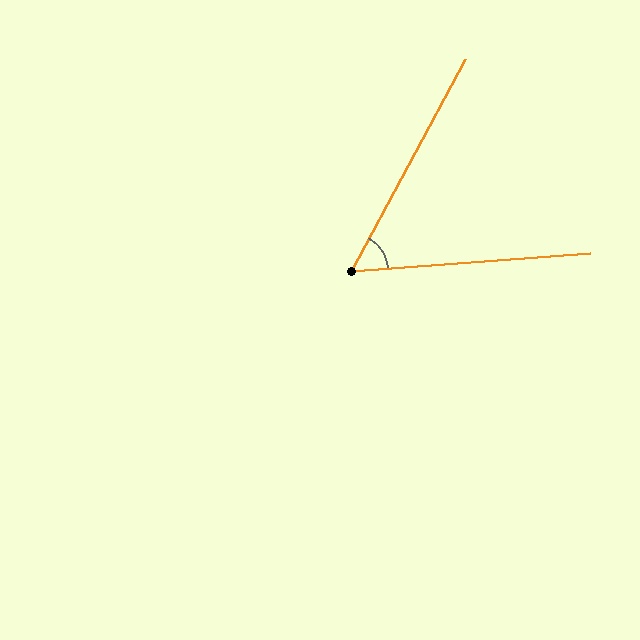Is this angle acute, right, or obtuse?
It is acute.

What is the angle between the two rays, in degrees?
Approximately 57 degrees.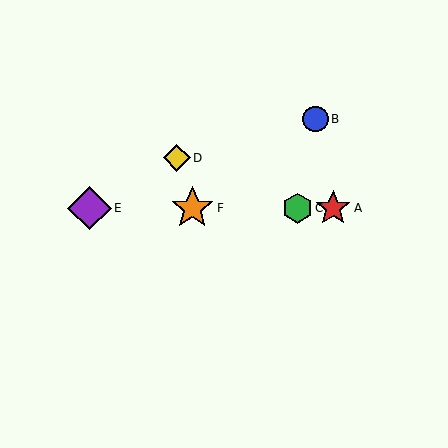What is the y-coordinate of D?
Object D is at y≈158.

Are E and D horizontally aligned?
No, E is at y≈208 and D is at y≈158.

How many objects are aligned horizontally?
4 objects (A, C, E, F) are aligned horizontally.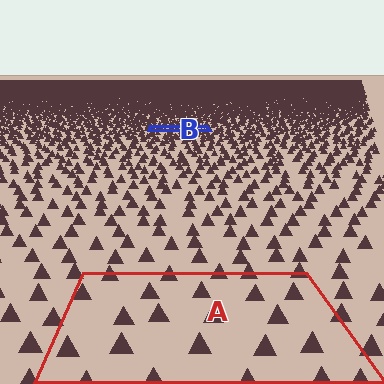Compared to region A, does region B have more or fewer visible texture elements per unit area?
Region B has more texture elements per unit area — they are packed more densely because it is farther away.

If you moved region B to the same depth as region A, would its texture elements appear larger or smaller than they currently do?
They would appear larger. At a closer depth, the same texture elements are projected at a bigger on-screen size.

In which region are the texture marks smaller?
The texture marks are smaller in region B, because it is farther away.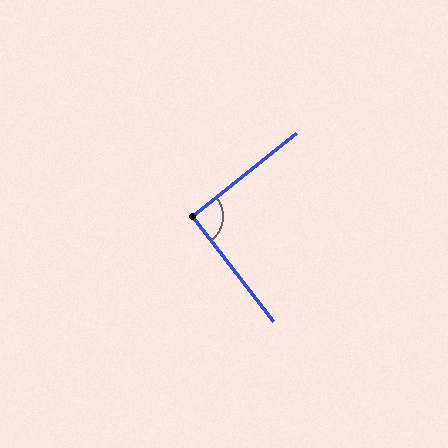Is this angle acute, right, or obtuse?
It is approximately a right angle.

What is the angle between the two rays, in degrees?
Approximately 91 degrees.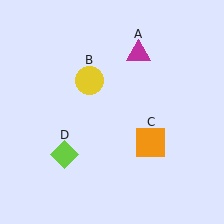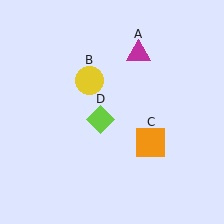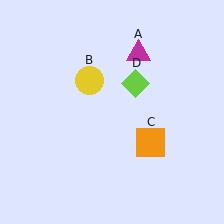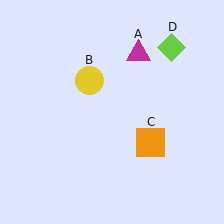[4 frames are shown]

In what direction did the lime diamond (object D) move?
The lime diamond (object D) moved up and to the right.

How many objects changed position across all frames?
1 object changed position: lime diamond (object D).